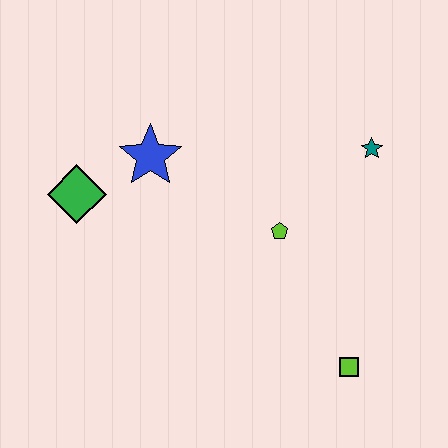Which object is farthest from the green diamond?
The lime square is farthest from the green diamond.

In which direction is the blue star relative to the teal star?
The blue star is to the left of the teal star.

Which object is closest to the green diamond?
The blue star is closest to the green diamond.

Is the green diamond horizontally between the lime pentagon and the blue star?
No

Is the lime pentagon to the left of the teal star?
Yes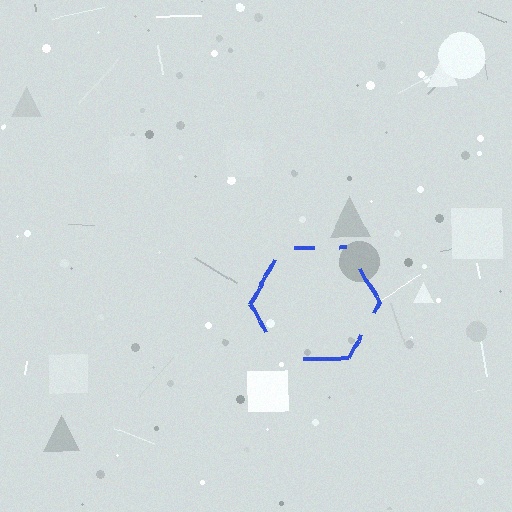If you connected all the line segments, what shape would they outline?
They would outline a hexagon.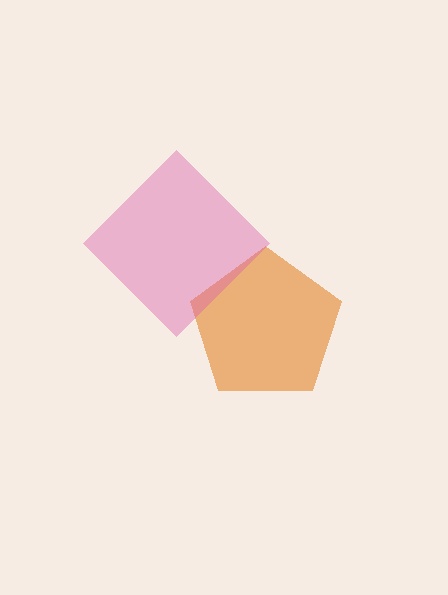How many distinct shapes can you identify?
There are 2 distinct shapes: an orange pentagon, a pink diamond.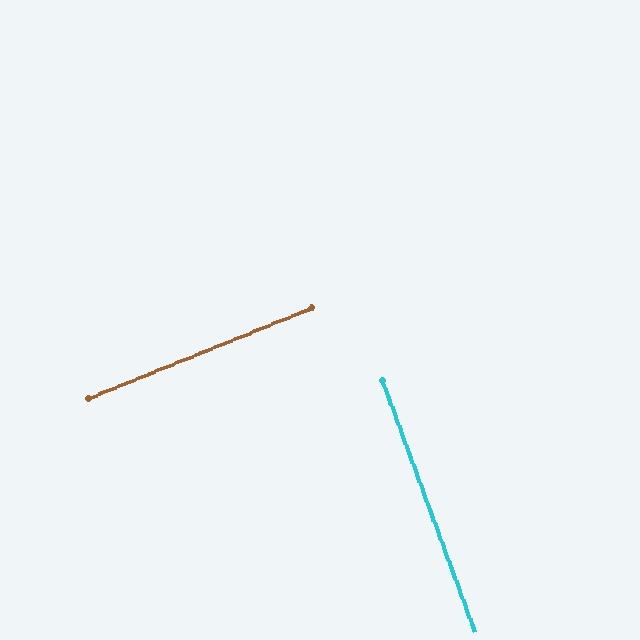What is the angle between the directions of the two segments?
Approximately 88 degrees.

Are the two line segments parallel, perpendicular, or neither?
Perpendicular — they meet at approximately 88°.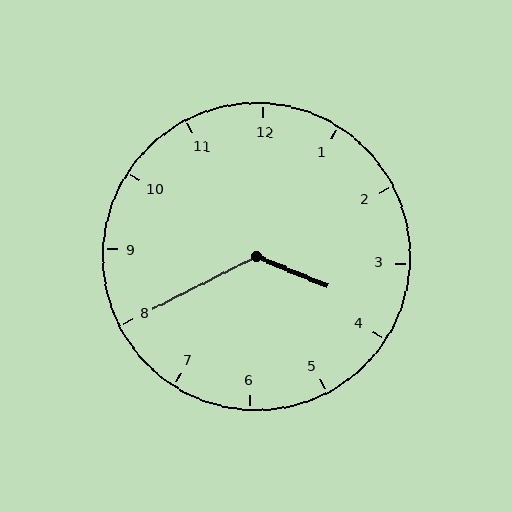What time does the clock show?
3:40.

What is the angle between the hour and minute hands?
Approximately 130 degrees.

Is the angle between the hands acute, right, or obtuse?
It is obtuse.